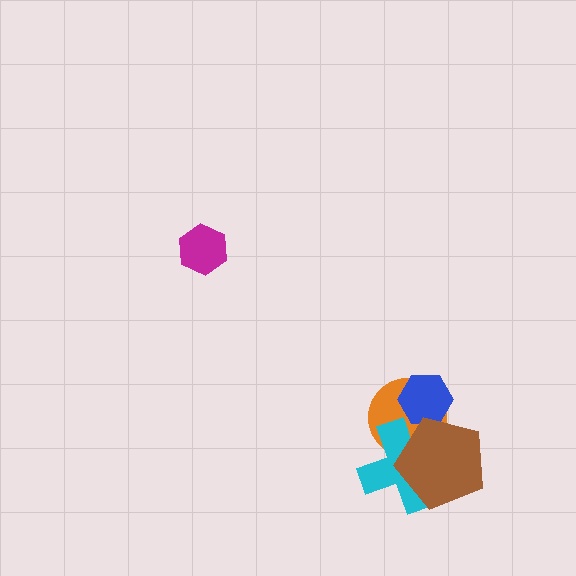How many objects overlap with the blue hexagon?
2 objects overlap with the blue hexagon.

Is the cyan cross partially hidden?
Yes, it is partially covered by another shape.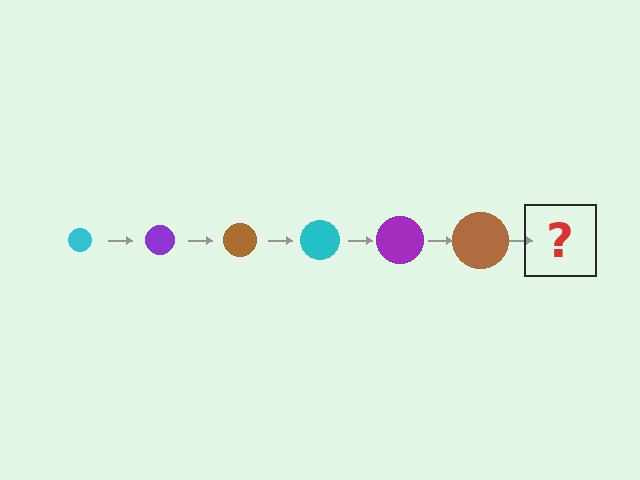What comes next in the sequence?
The next element should be a cyan circle, larger than the previous one.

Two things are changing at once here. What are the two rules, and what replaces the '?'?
The two rules are that the circle grows larger each step and the color cycles through cyan, purple, and brown. The '?' should be a cyan circle, larger than the previous one.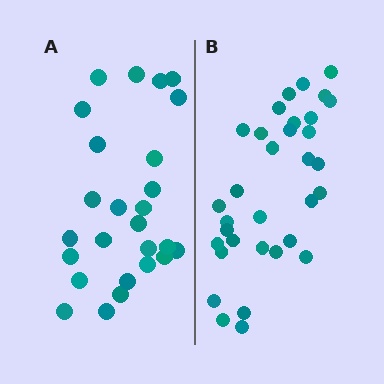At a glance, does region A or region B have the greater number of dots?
Region B (the right region) has more dots.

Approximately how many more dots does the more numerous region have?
Region B has roughly 8 or so more dots than region A.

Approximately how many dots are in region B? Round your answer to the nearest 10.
About 30 dots. (The exact count is 33, which rounds to 30.)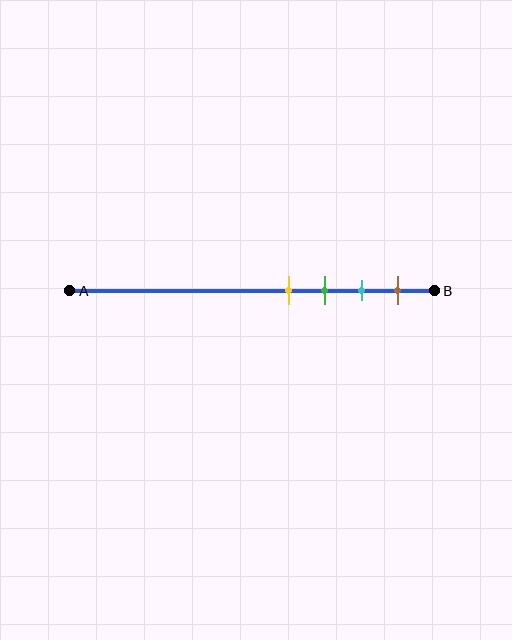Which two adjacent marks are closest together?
The yellow and green marks are the closest adjacent pair.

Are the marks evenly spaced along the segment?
Yes, the marks are approximately evenly spaced.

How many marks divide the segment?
There are 4 marks dividing the segment.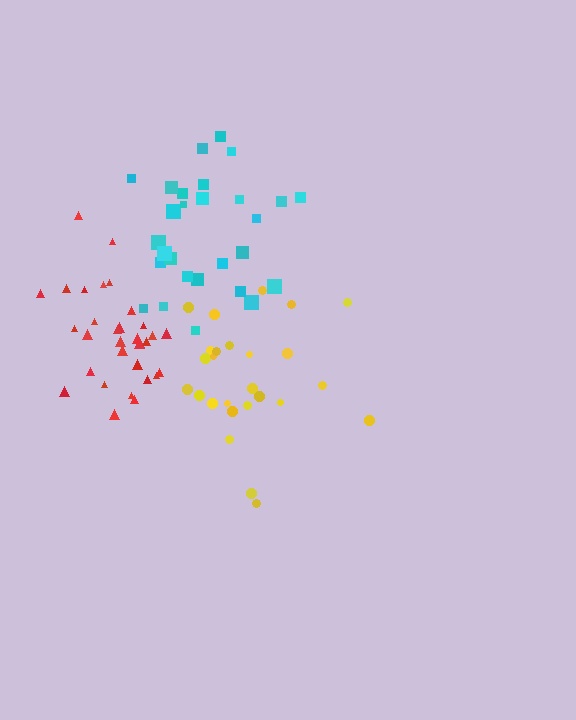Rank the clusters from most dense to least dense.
red, cyan, yellow.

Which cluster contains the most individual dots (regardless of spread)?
Red (32).